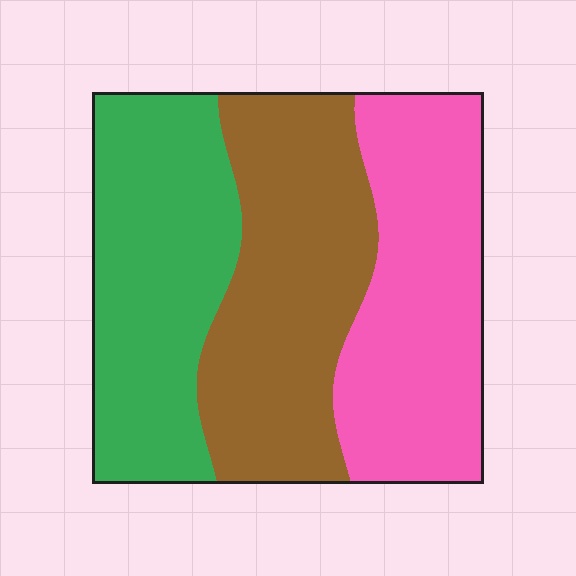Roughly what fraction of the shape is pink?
Pink covers roughly 35% of the shape.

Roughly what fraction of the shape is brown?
Brown takes up about one third (1/3) of the shape.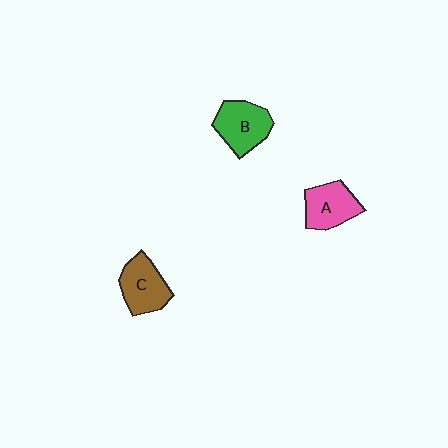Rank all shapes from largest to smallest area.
From largest to smallest: B (green), C (brown), A (pink).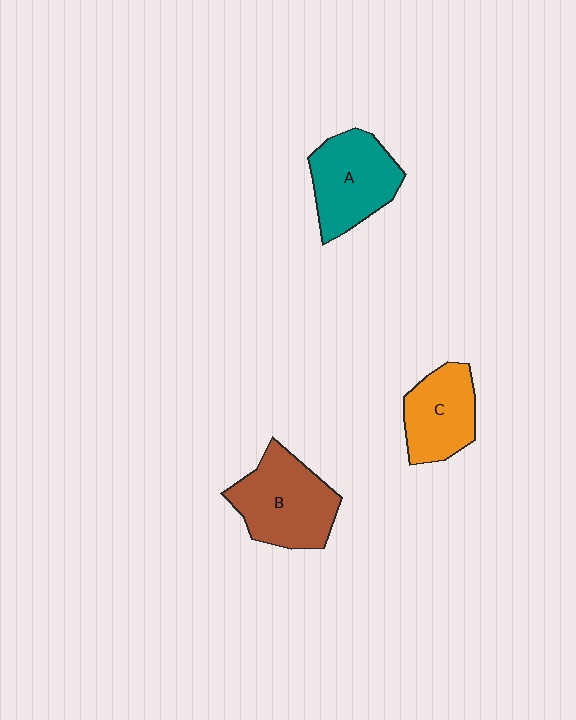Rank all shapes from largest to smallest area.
From largest to smallest: B (brown), A (teal), C (orange).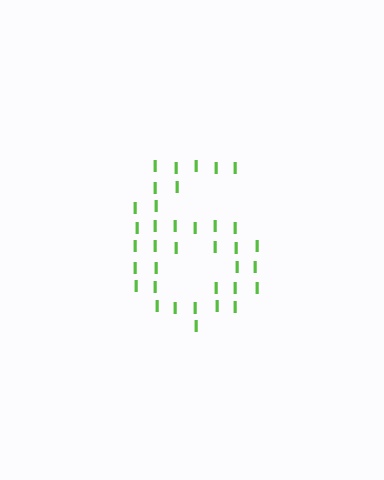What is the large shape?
The large shape is the digit 6.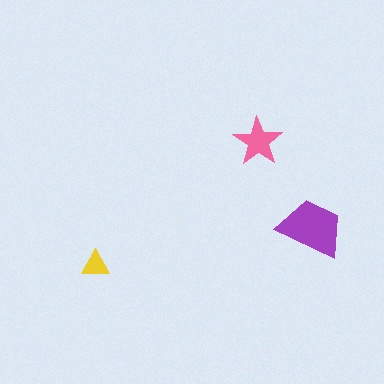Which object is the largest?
The purple trapezoid.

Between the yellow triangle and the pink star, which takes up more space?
The pink star.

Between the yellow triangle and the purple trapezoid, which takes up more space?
The purple trapezoid.